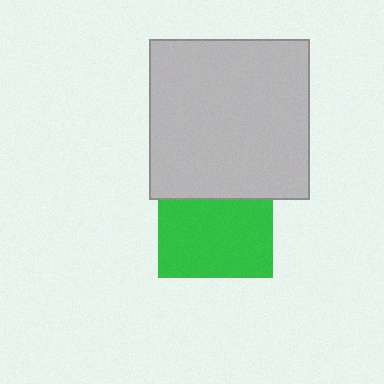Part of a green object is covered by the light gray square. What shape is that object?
It is a square.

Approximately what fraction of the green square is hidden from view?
Roughly 33% of the green square is hidden behind the light gray square.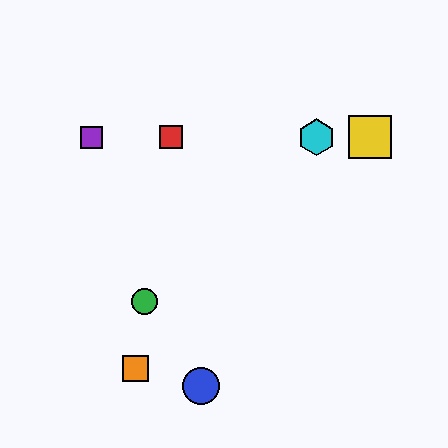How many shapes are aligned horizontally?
4 shapes (the red square, the yellow square, the purple square, the cyan hexagon) are aligned horizontally.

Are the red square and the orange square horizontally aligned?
No, the red square is at y≈137 and the orange square is at y≈368.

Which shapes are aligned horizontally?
The red square, the yellow square, the purple square, the cyan hexagon are aligned horizontally.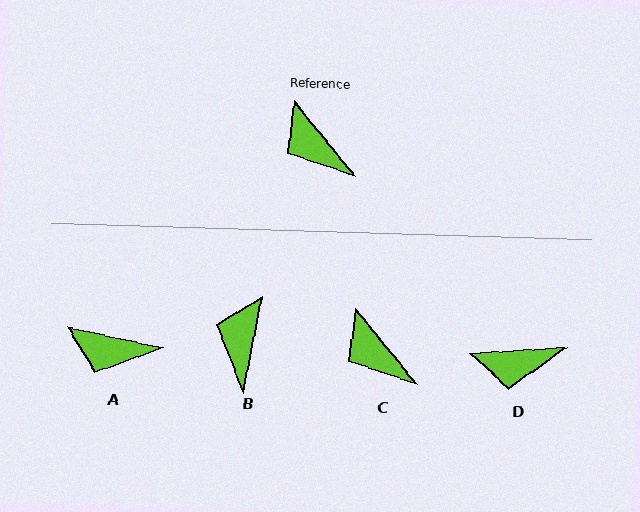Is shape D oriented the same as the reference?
No, it is off by about 55 degrees.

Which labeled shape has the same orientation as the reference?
C.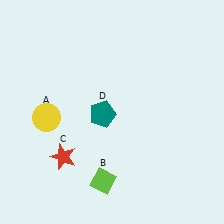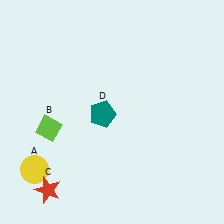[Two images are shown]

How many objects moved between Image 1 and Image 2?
3 objects moved between the two images.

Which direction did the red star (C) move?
The red star (C) moved down.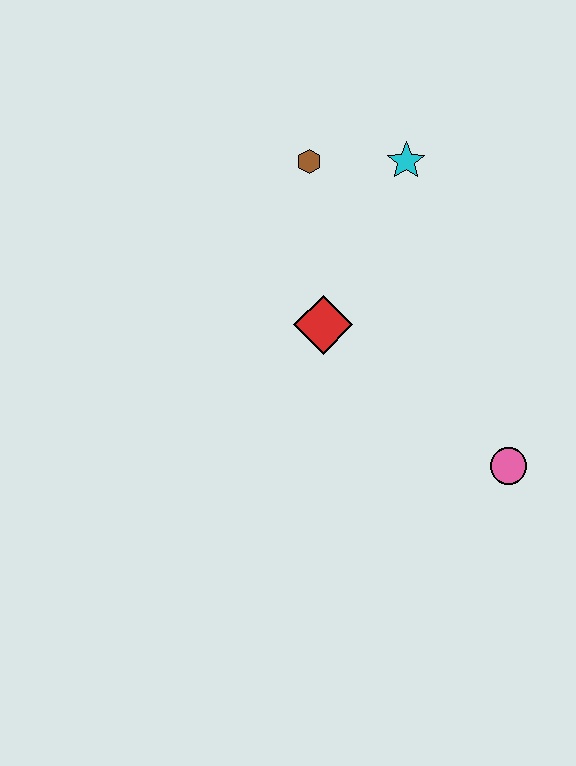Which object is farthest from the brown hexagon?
The pink circle is farthest from the brown hexagon.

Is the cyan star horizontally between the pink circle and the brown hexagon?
Yes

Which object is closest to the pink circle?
The red diamond is closest to the pink circle.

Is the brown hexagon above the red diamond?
Yes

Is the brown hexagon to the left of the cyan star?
Yes